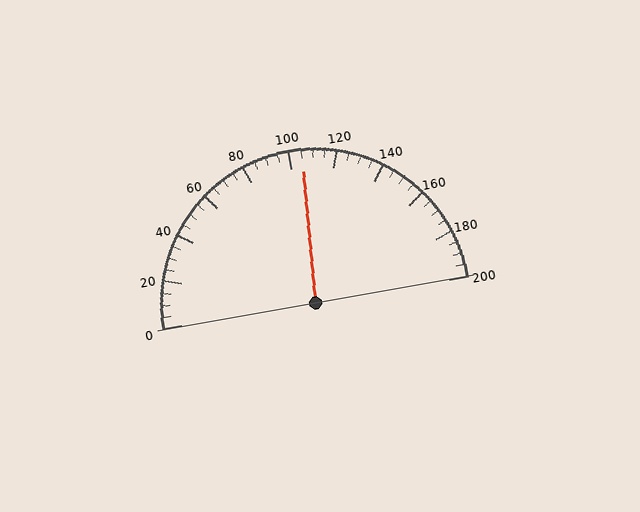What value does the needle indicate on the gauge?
The needle indicates approximately 105.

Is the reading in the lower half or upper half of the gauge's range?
The reading is in the upper half of the range (0 to 200).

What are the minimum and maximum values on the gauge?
The gauge ranges from 0 to 200.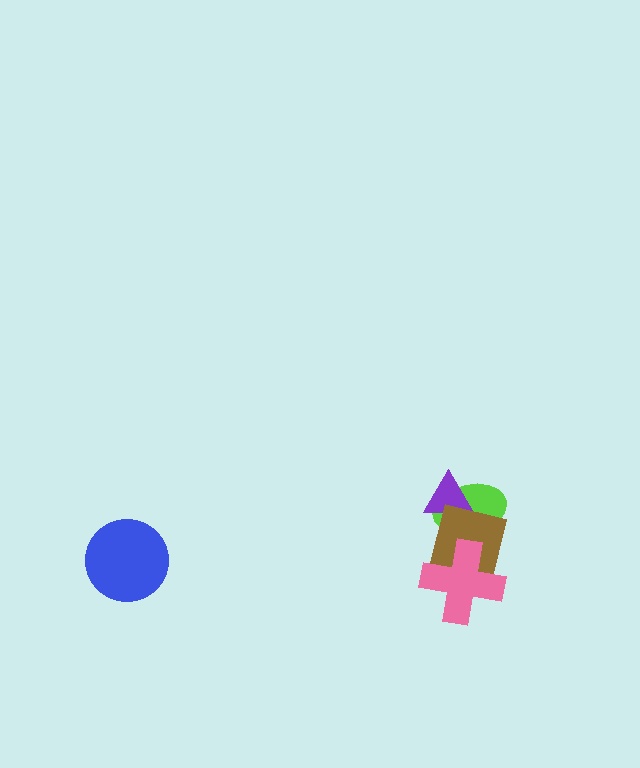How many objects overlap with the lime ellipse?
2 objects overlap with the lime ellipse.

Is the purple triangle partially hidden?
Yes, it is partially covered by another shape.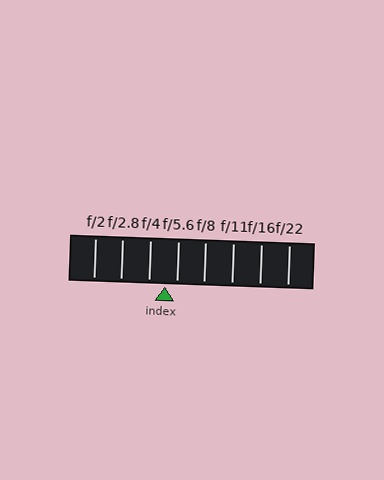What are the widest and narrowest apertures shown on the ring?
The widest aperture shown is f/2 and the narrowest is f/22.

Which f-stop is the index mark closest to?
The index mark is closest to f/5.6.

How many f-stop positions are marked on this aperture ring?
There are 8 f-stop positions marked.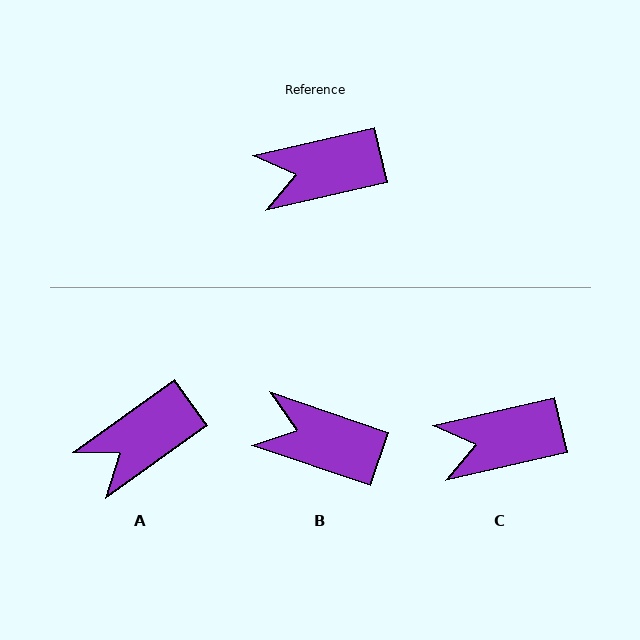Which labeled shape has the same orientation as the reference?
C.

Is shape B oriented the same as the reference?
No, it is off by about 32 degrees.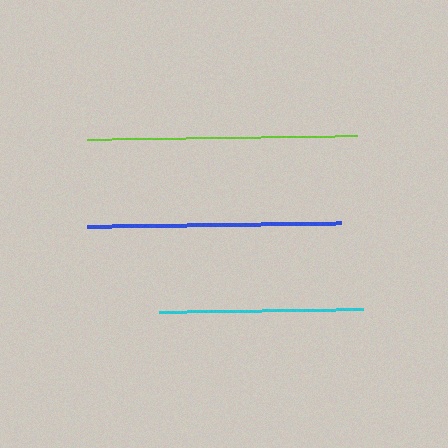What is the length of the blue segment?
The blue segment is approximately 254 pixels long.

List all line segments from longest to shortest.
From longest to shortest: lime, blue, cyan.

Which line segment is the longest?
The lime line is the longest at approximately 270 pixels.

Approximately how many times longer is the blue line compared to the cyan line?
The blue line is approximately 1.2 times the length of the cyan line.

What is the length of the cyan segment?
The cyan segment is approximately 204 pixels long.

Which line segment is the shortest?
The cyan line is the shortest at approximately 204 pixels.